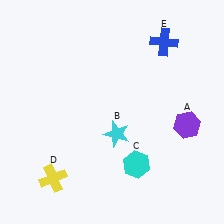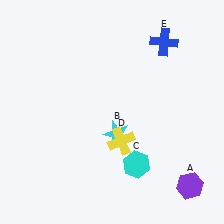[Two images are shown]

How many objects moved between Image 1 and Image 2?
2 objects moved between the two images.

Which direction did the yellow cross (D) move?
The yellow cross (D) moved right.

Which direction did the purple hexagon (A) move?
The purple hexagon (A) moved down.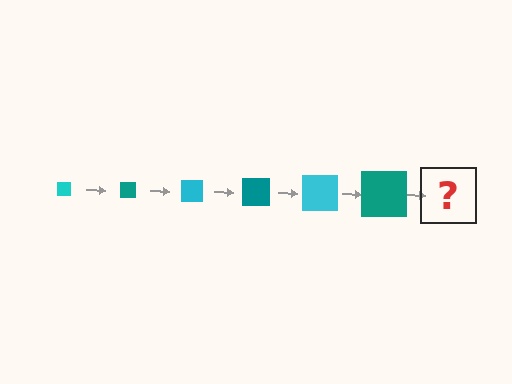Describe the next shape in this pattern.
It should be a cyan square, larger than the previous one.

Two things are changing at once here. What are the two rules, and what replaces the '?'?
The two rules are that the square grows larger each step and the color cycles through cyan and teal. The '?' should be a cyan square, larger than the previous one.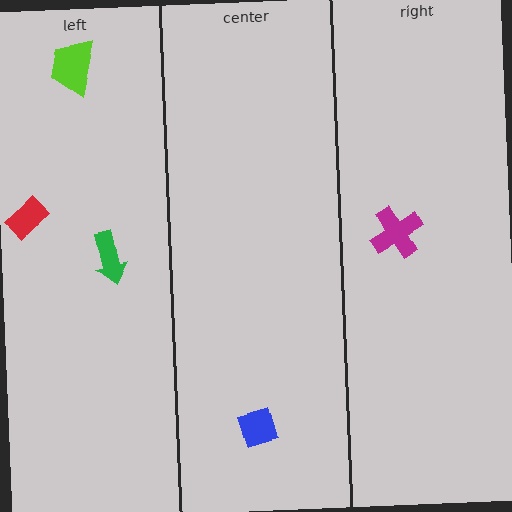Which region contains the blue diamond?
The center region.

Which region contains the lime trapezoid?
The left region.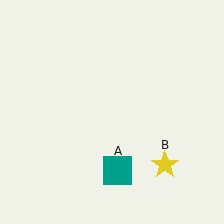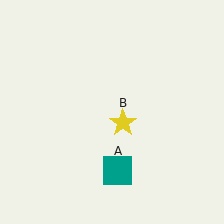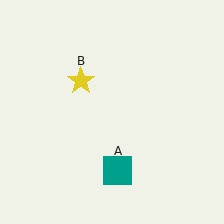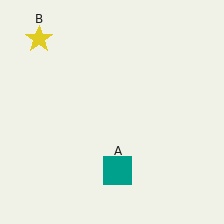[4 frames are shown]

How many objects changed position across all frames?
1 object changed position: yellow star (object B).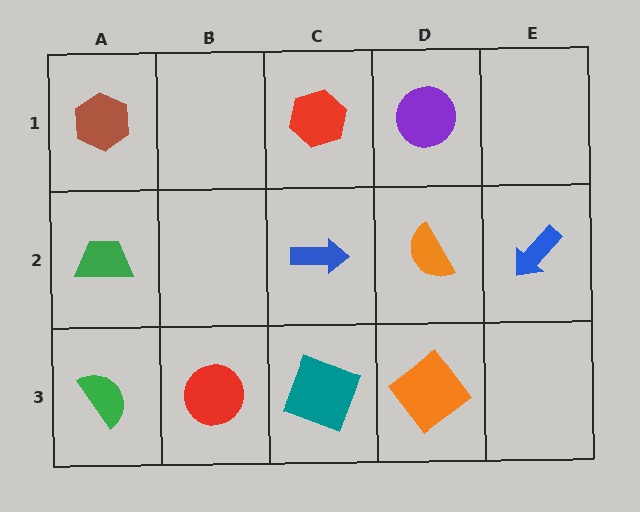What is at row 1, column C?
A red hexagon.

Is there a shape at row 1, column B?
No, that cell is empty.